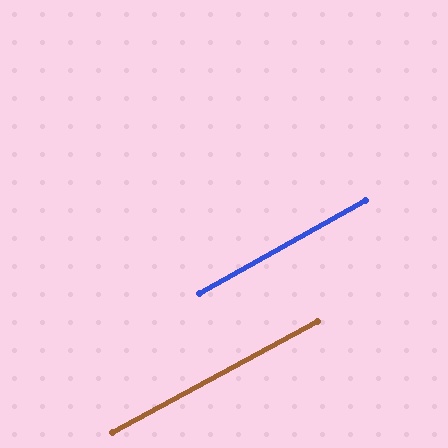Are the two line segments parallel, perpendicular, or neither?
Parallel — their directions differ by only 0.9°.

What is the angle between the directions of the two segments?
Approximately 1 degree.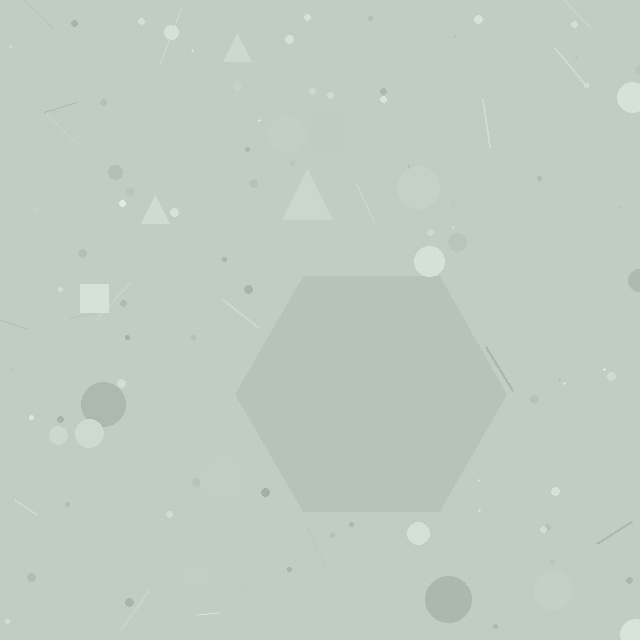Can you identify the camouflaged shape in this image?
The camouflaged shape is a hexagon.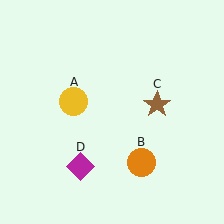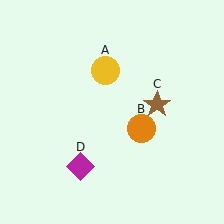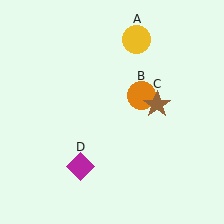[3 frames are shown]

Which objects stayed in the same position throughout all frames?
Brown star (object C) and magenta diamond (object D) remained stationary.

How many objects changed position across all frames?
2 objects changed position: yellow circle (object A), orange circle (object B).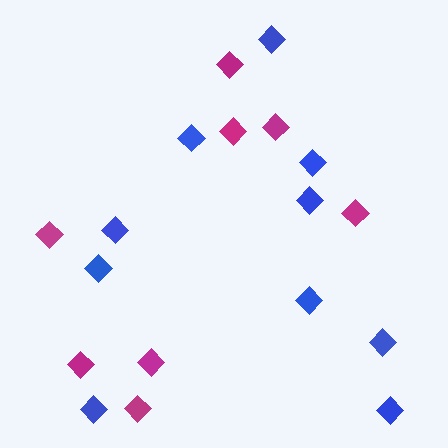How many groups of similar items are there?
There are 2 groups: one group of magenta diamonds (8) and one group of blue diamonds (10).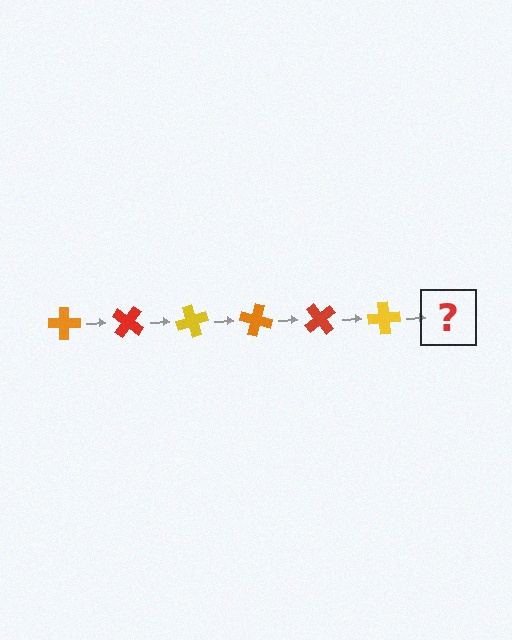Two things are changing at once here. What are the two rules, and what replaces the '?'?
The two rules are that it rotates 35 degrees each step and the color cycles through orange, red, and yellow. The '?' should be an orange cross, rotated 210 degrees from the start.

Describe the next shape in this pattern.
It should be an orange cross, rotated 210 degrees from the start.